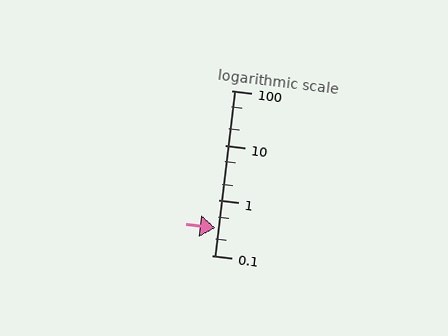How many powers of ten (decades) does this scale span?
The scale spans 3 decades, from 0.1 to 100.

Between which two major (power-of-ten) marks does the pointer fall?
The pointer is between 0.1 and 1.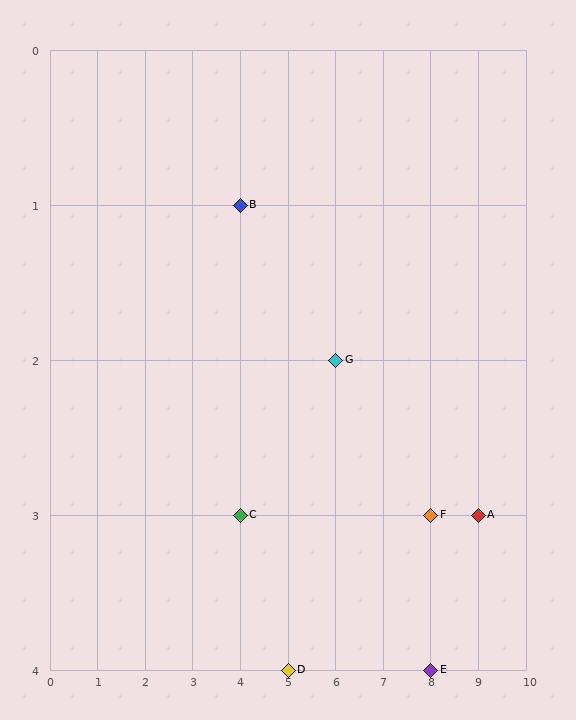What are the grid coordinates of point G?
Point G is at grid coordinates (6, 2).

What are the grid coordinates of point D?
Point D is at grid coordinates (5, 4).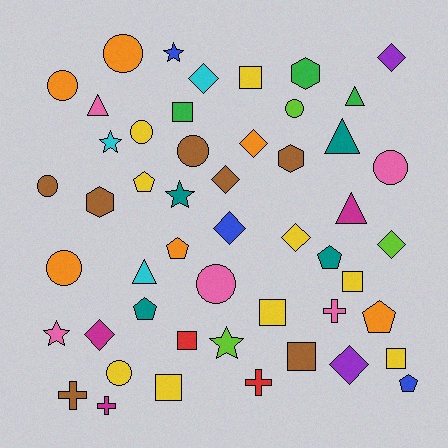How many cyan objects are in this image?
There are 3 cyan objects.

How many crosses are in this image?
There are 4 crosses.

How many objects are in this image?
There are 50 objects.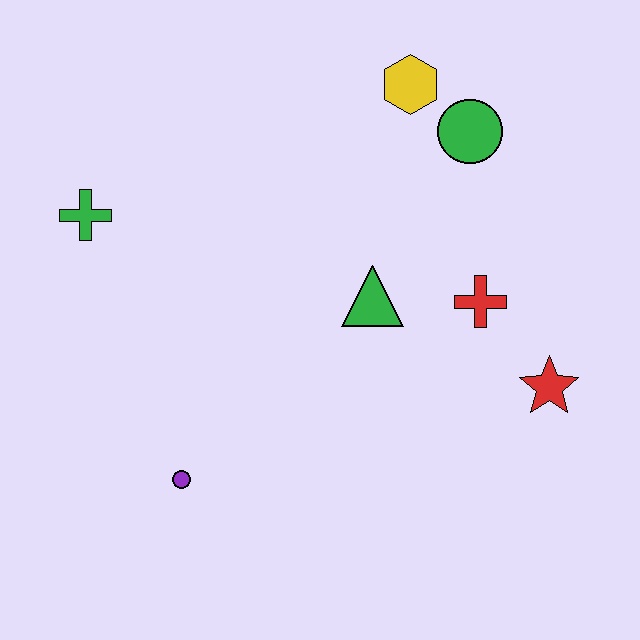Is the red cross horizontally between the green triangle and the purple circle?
No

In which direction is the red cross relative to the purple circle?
The red cross is to the right of the purple circle.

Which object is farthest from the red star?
The green cross is farthest from the red star.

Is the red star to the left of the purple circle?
No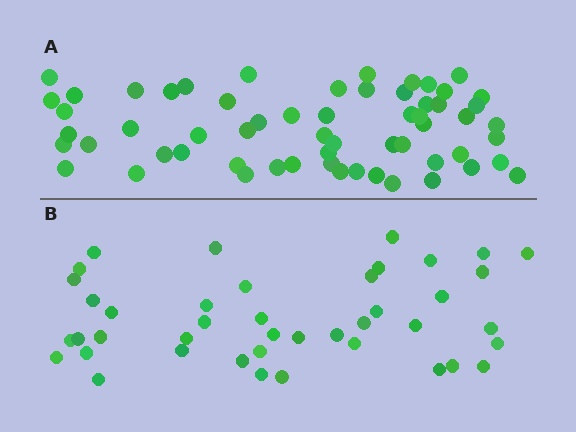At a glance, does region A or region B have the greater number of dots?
Region A (the top region) has more dots.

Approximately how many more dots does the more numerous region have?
Region A has approximately 20 more dots than region B.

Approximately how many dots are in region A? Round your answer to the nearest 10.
About 60 dots.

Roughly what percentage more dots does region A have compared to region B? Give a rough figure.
About 45% more.